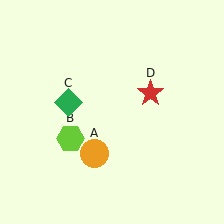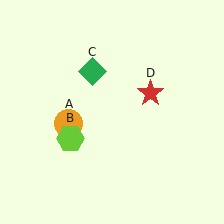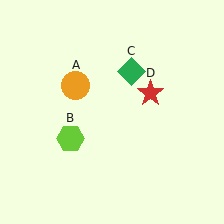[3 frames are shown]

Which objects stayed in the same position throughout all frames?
Lime hexagon (object B) and red star (object D) remained stationary.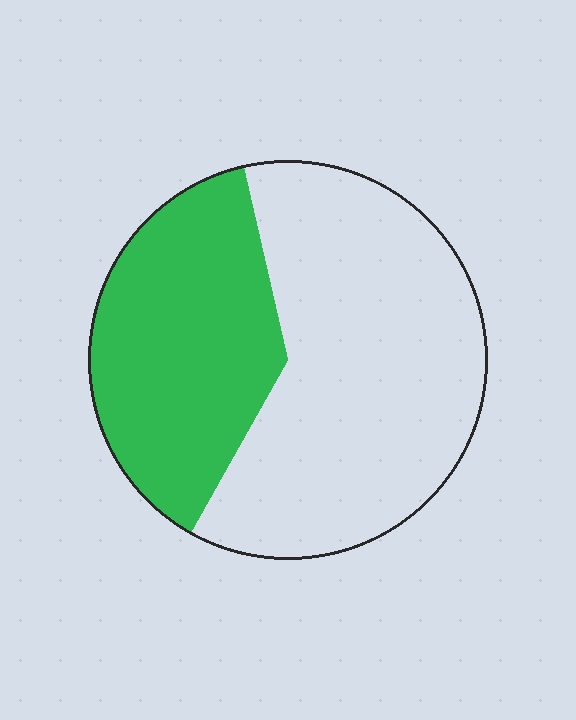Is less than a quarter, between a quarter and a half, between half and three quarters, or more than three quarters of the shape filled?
Between a quarter and a half.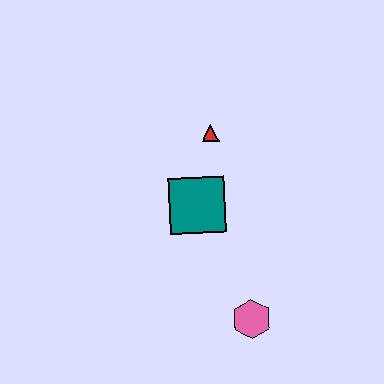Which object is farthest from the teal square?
The pink hexagon is farthest from the teal square.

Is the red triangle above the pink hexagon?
Yes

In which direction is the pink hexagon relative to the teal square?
The pink hexagon is below the teal square.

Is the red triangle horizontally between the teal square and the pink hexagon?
Yes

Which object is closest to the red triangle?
The teal square is closest to the red triangle.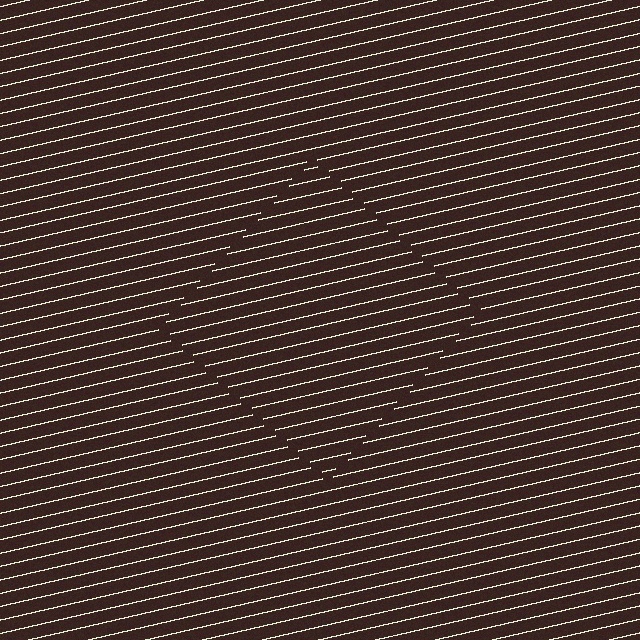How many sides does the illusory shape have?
4 sides — the line-ends trace a square.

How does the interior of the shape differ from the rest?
The interior of the shape contains the same grating, shifted by half a period — the contour is defined by the phase discontinuity where line-ends from the inner and outer gratings abut.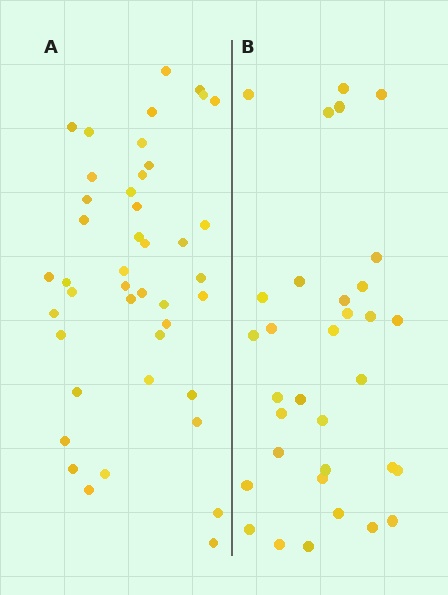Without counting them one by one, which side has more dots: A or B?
Region A (the left region) has more dots.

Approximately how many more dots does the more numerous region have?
Region A has roughly 10 or so more dots than region B.